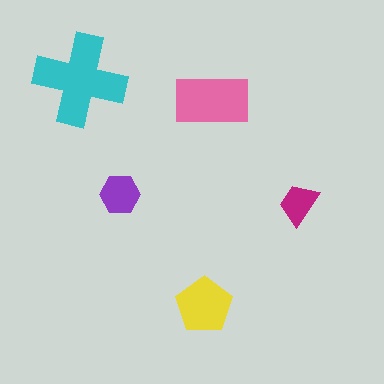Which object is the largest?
The cyan cross.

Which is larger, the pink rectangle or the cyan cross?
The cyan cross.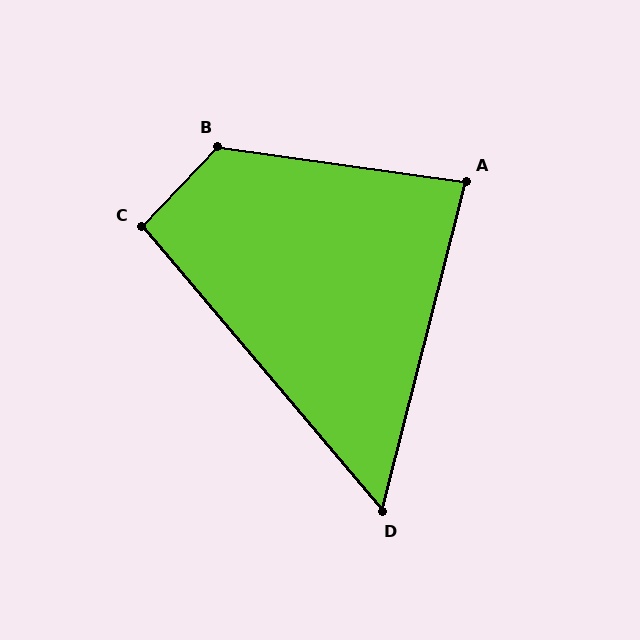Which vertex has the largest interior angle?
B, at approximately 126 degrees.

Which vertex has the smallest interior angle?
D, at approximately 54 degrees.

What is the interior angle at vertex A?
Approximately 84 degrees (acute).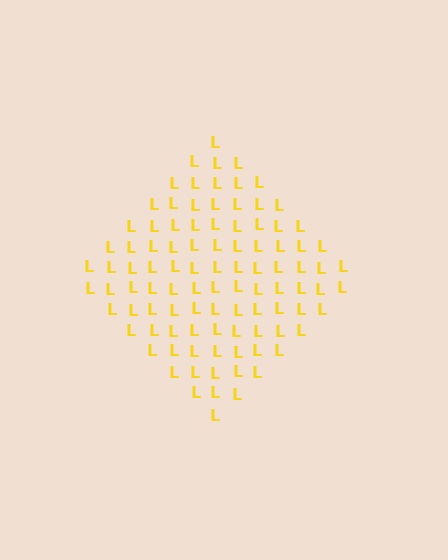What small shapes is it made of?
It is made of small letter L's.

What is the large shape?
The large shape is a diamond.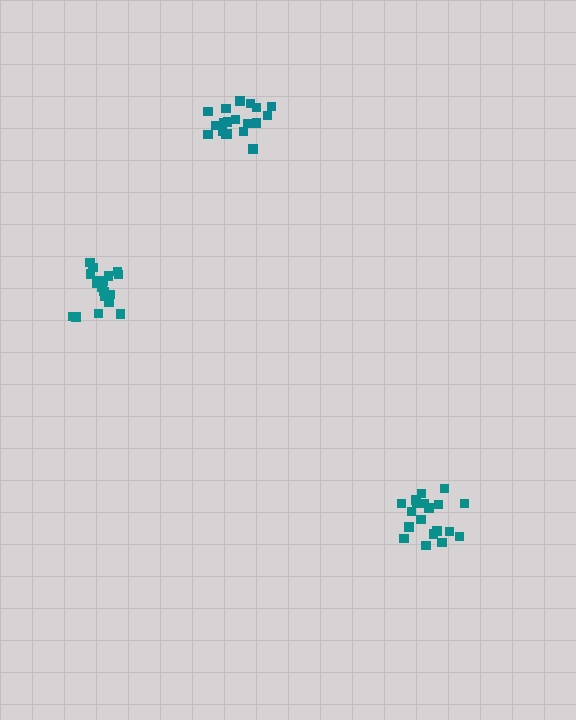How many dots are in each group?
Group 1: 19 dots, Group 2: 20 dots, Group 3: 18 dots (57 total).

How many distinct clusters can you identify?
There are 3 distinct clusters.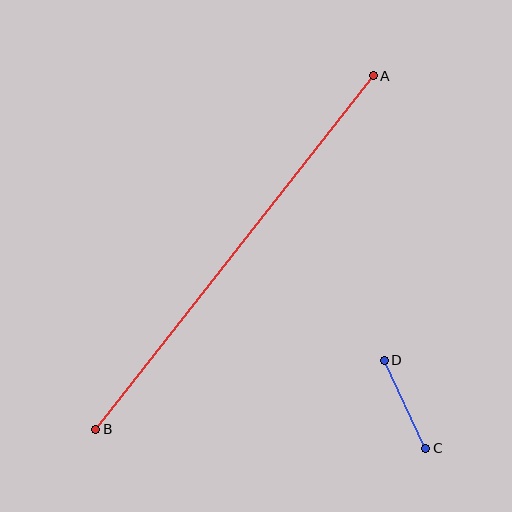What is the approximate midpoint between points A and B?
The midpoint is at approximately (235, 253) pixels.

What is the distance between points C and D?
The distance is approximately 97 pixels.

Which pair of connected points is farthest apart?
Points A and B are farthest apart.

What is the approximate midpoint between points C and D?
The midpoint is at approximately (405, 404) pixels.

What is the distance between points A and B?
The distance is approximately 450 pixels.